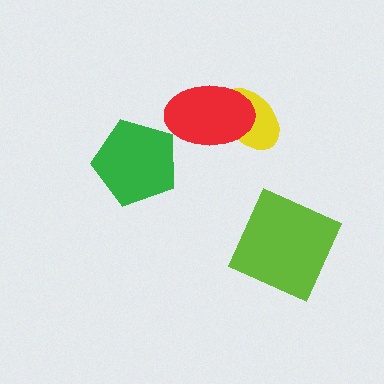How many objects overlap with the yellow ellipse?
1 object overlaps with the yellow ellipse.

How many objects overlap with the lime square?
0 objects overlap with the lime square.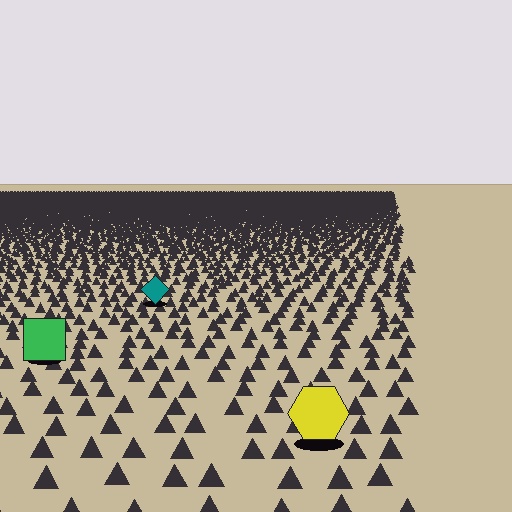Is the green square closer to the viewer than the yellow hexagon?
No. The yellow hexagon is closer — you can tell from the texture gradient: the ground texture is coarser near it.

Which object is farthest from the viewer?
The teal diamond is farthest from the viewer. It appears smaller and the ground texture around it is denser.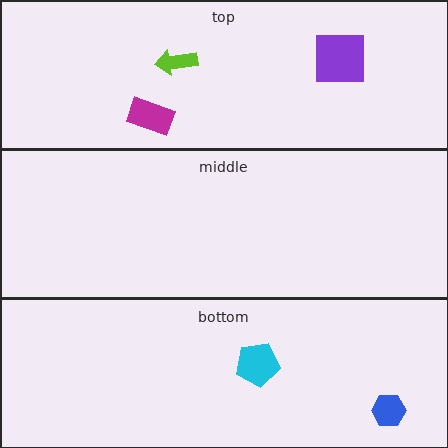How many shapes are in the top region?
3.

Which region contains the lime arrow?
The top region.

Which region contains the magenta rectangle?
The top region.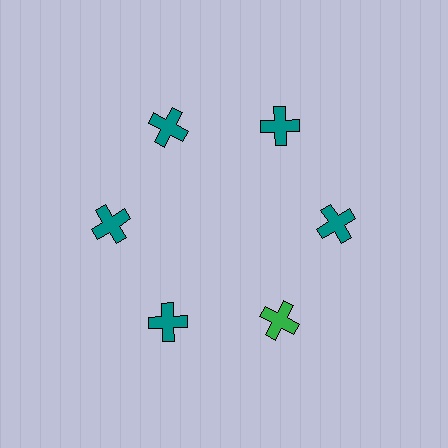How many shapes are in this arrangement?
There are 6 shapes arranged in a ring pattern.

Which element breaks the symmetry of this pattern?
The green cross at roughly the 5 o'clock position breaks the symmetry. All other shapes are teal crosses.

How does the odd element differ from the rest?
It has a different color: green instead of teal.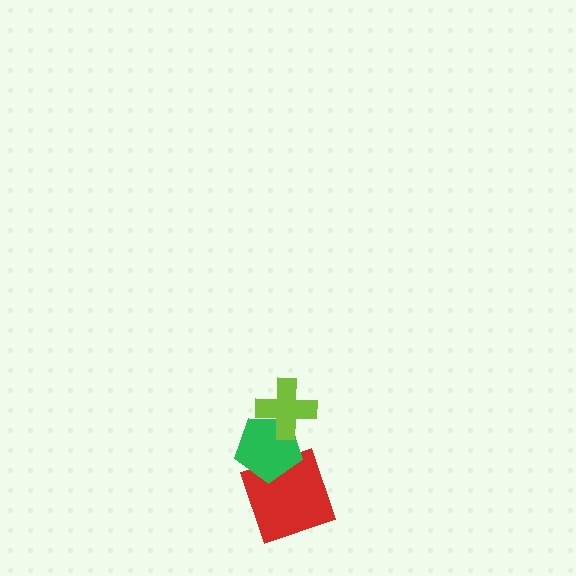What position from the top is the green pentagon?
The green pentagon is 2nd from the top.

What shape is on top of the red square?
The green pentagon is on top of the red square.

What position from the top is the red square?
The red square is 3rd from the top.